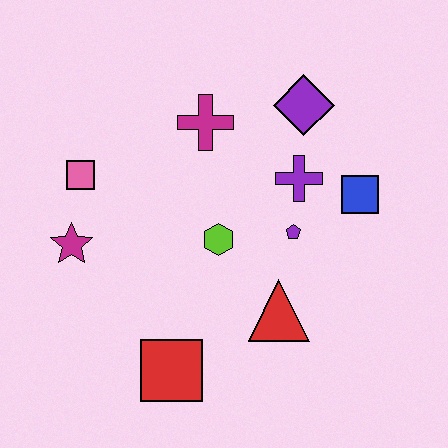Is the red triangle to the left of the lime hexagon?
No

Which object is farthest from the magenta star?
The blue square is farthest from the magenta star.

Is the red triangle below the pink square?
Yes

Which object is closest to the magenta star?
The pink square is closest to the magenta star.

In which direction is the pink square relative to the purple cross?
The pink square is to the left of the purple cross.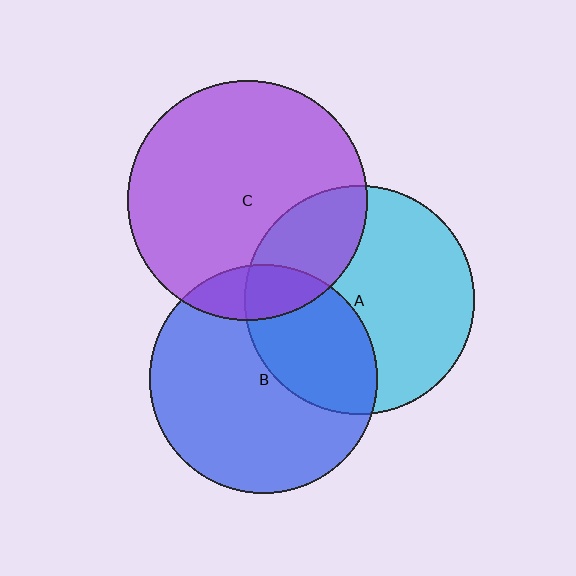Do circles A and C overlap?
Yes.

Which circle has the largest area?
Circle C (purple).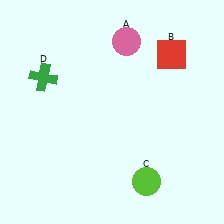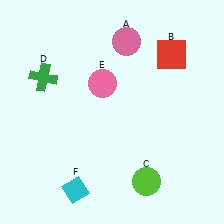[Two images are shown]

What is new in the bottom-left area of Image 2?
A cyan diamond (F) was added in the bottom-left area of Image 2.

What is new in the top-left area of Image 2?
A pink circle (E) was added in the top-left area of Image 2.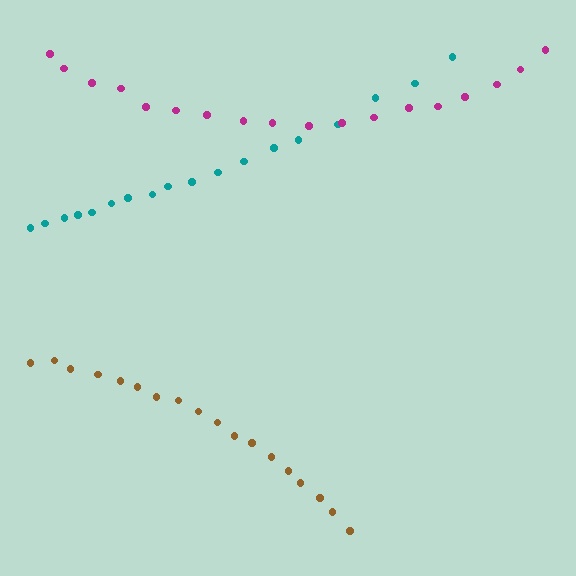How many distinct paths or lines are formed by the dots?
There are 3 distinct paths.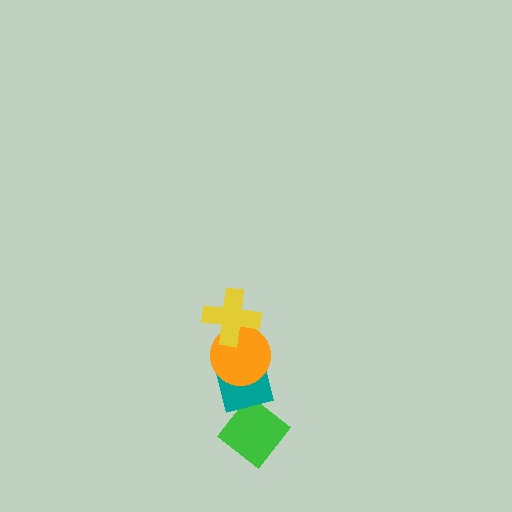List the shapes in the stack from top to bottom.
From top to bottom: the yellow cross, the orange circle, the teal square, the green diamond.